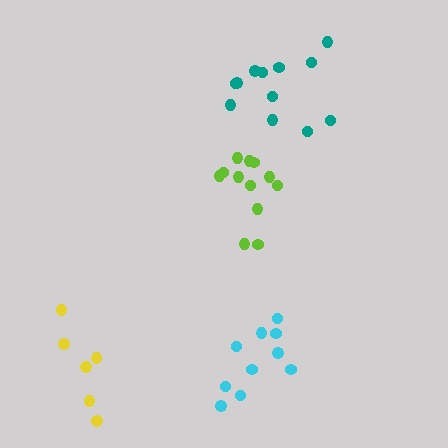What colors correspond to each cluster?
The clusters are colored: teal, cyan, lime, yellow.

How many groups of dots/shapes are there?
There are 4 groups.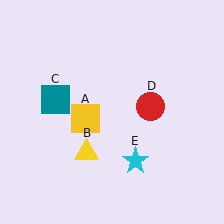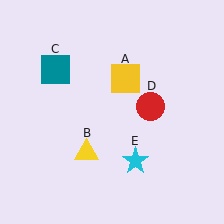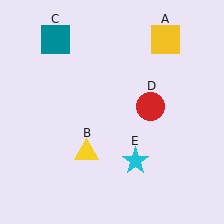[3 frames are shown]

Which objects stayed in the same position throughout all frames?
Yellow triangle (object B) and red circle (object D) and cyan star (object E) remained stationary.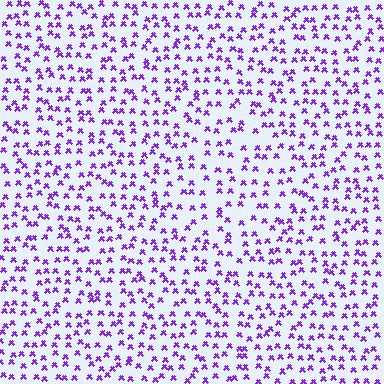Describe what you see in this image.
The image contains small purple elements arranged at two different densities. A diamond-shaped region is visible where the elements are less densely packed than the surrounding area.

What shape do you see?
I see a diamond.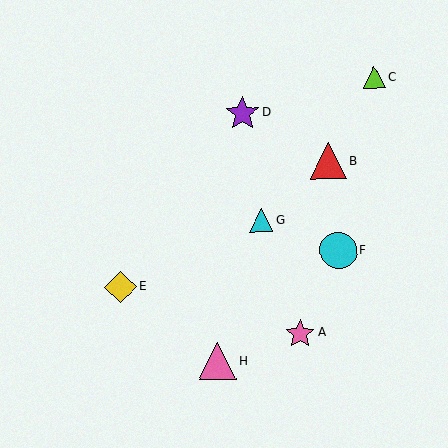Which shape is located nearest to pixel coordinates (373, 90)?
The lime triangle (labeled C) at (374, 77) is nearest to that location.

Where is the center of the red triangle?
The center of the red triangle is at (328, 161).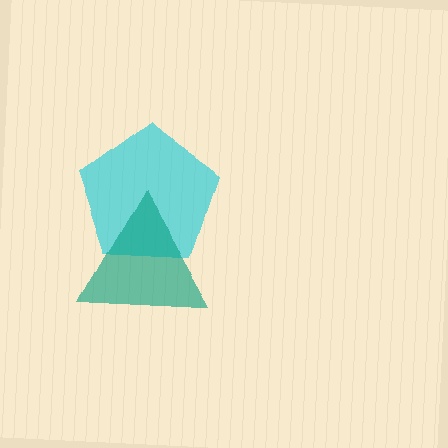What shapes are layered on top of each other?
The layered shapes are: a cyan pentagon, a teal triangle.